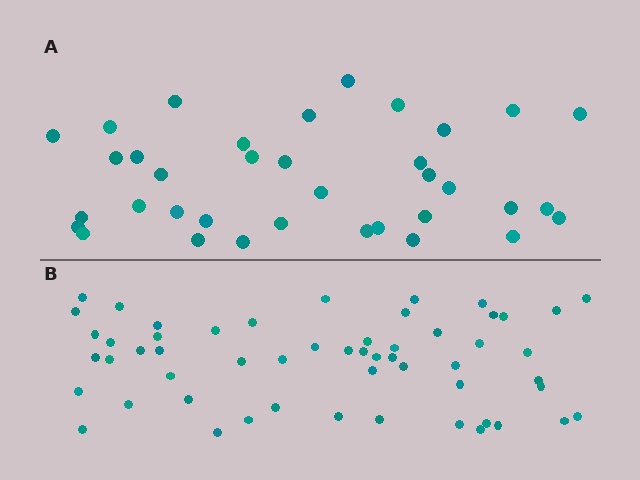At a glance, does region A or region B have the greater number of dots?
Region B (the bottom region) has more dots.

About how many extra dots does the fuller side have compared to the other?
Region B has approximately 20 more dots than region A.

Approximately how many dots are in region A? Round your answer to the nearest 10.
About 40 dots. (The exact count is 36, which rounds to 40.)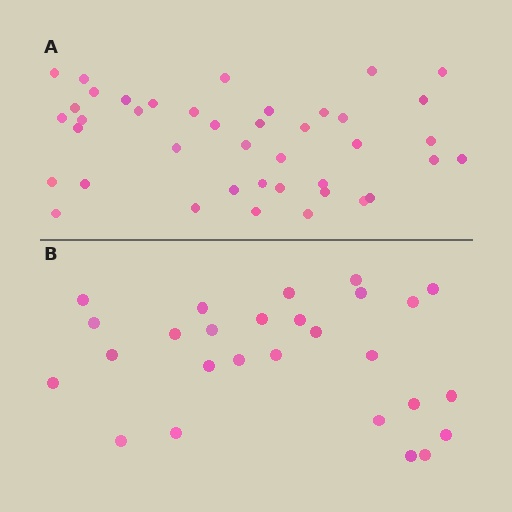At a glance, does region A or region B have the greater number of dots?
Region A (the top region) has more dots.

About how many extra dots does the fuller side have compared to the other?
Region A has approximately 15 more dots than region B.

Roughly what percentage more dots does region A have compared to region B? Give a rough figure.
About 50% more.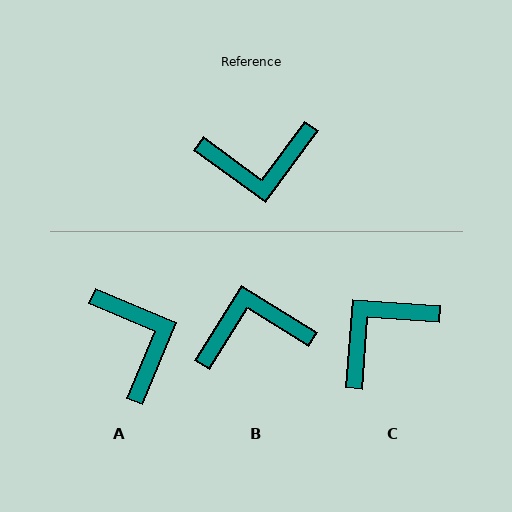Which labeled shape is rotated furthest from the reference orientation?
B, about 176 degrees away.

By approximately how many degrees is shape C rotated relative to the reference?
Approximately 148 degrees clockwise.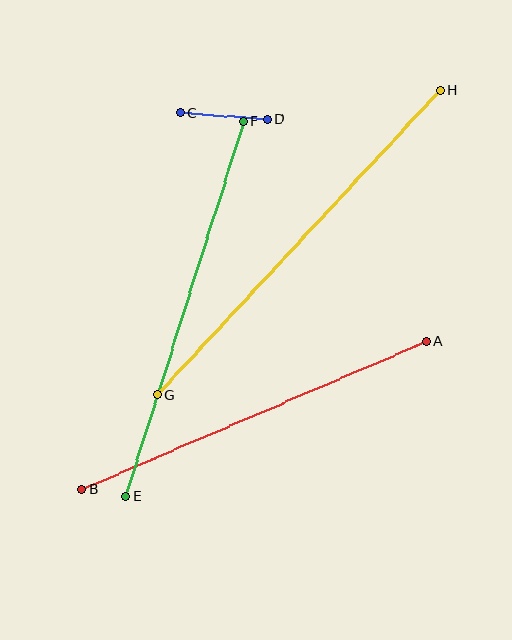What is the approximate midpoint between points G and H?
The midpoint is at approximately (299, 242) pixels.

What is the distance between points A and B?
The distance is approximately 376 pixels.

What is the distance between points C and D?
The distance is approximately 87 pixels.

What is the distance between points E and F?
The distance is approximately 393 pixels.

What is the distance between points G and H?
The distance is approximately 415 pixels.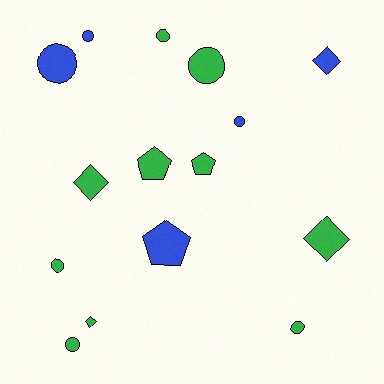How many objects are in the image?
There are 15 objects.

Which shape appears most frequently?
Circle, with 8 objects.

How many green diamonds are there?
There are 3 green diamonds.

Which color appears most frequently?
Green, with 10 objects.